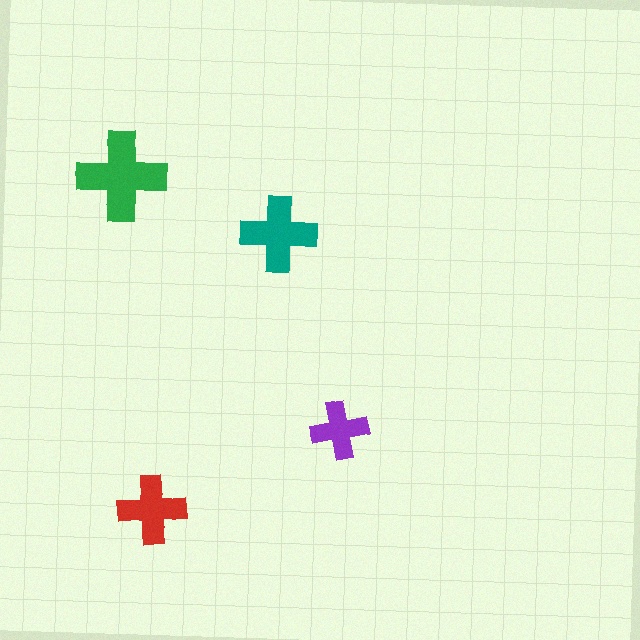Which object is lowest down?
The red cross is bottommost.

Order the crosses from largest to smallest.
the green one, the teal one, the red one, the purple one.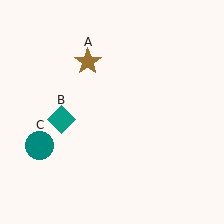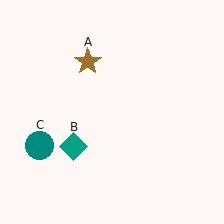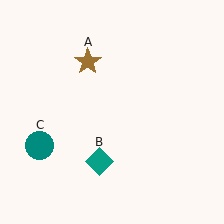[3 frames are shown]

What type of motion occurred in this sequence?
The teal diamond (object B) rotated counterclockwise around the center of the scene.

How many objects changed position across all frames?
1 object changed position: teal diamond (object B).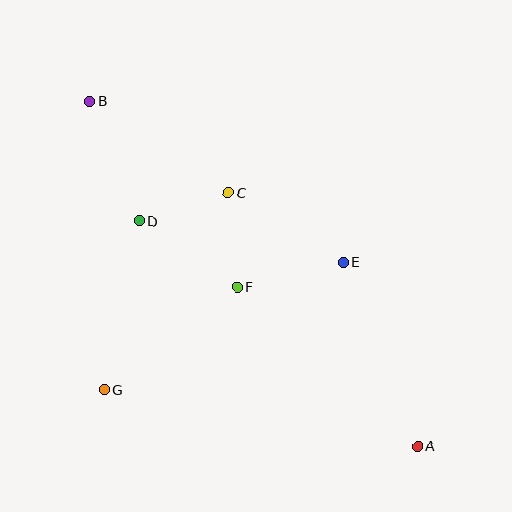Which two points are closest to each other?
Points C and D are closest to each other.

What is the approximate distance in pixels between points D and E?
The distance between D and E is approximately 209 pixels.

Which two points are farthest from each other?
Points A and B are farthest from each other.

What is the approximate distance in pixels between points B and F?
The distance between B and F is approximately 238 pixels.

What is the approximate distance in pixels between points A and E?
The distance between A and E is approximately 198 pixels.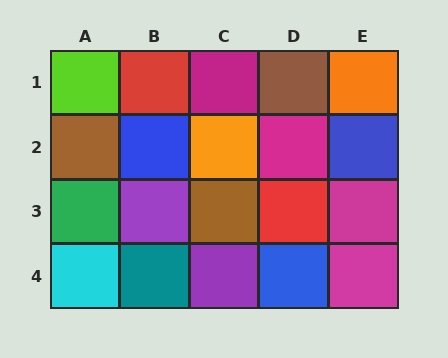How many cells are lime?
1 cell is lime.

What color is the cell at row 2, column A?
Brown.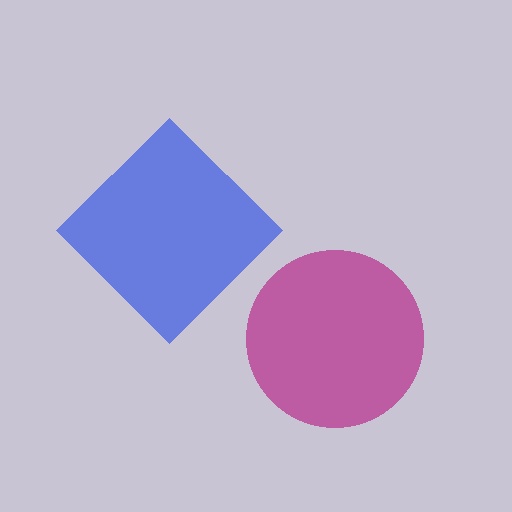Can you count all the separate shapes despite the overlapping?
Yes, there are 2 separate shapes.